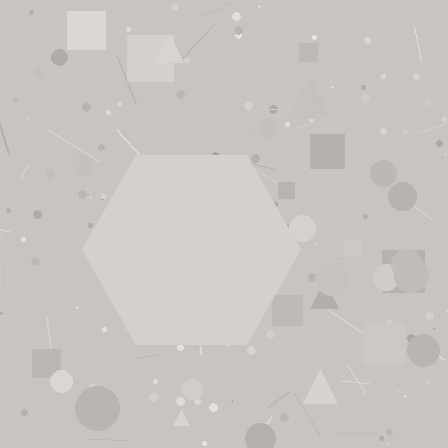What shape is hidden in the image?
A hexagon is hidden in the image.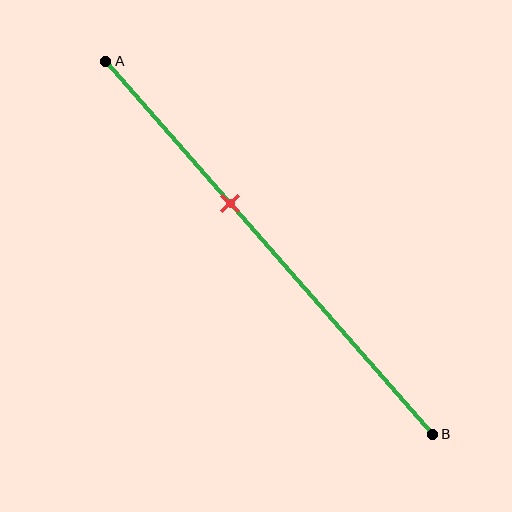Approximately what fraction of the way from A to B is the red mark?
The red mark is approximately 40% of the way from A to B.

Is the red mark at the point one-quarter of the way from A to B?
No, the mark is at about 40% from A, not at the 25% one-quarter point.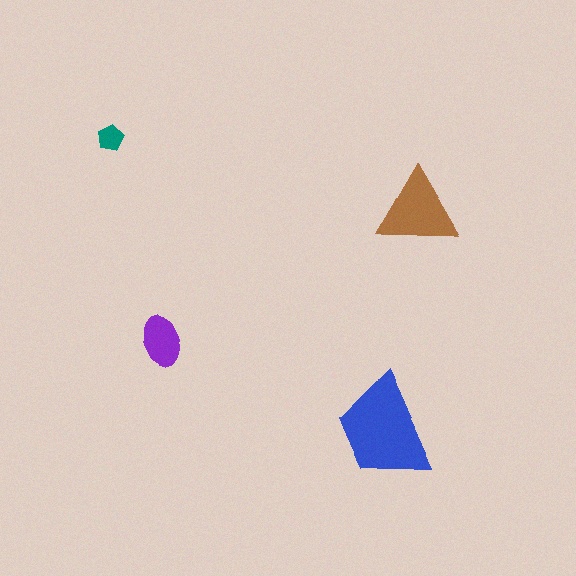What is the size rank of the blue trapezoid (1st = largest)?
1st.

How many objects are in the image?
There are 4 objects in the image.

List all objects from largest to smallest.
The blue trapezoid, the brown triangle, the purple ellipse, the teal pentagon.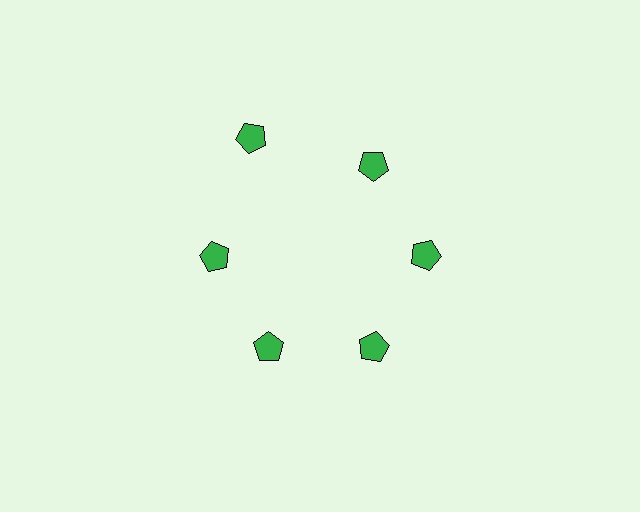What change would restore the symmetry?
The symmetry would be restored by moving it inward, back onto the ring so that all 6 pentagons sit at equal angles and equal distance from the center.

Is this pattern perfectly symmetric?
No. The 6 green pentagons are arranged in a ring, but one element near the 11 o'clock position is pushed outward from the center, breaking the 6-fold rotational symmetry.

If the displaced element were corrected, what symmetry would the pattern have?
It would have 6-fold rotational symmetry — the pattern would map onto itself every 60 degrees.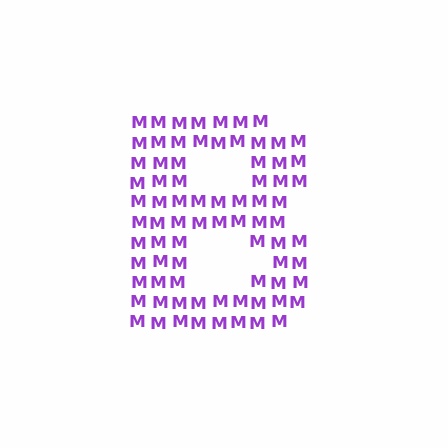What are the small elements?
The small elements are letter M's.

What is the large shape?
The large shape is the letter B.